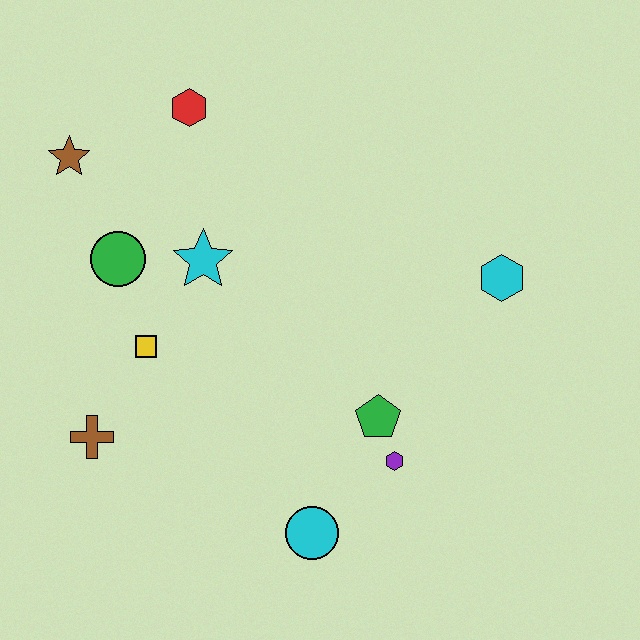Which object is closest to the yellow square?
The green circle is closest to the yellow square.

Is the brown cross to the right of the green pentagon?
No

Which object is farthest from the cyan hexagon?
The brown star is farthest from the cyan hexagon.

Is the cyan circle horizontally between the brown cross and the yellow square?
No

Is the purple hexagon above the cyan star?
No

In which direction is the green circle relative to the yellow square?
The green circle is above the yellow square.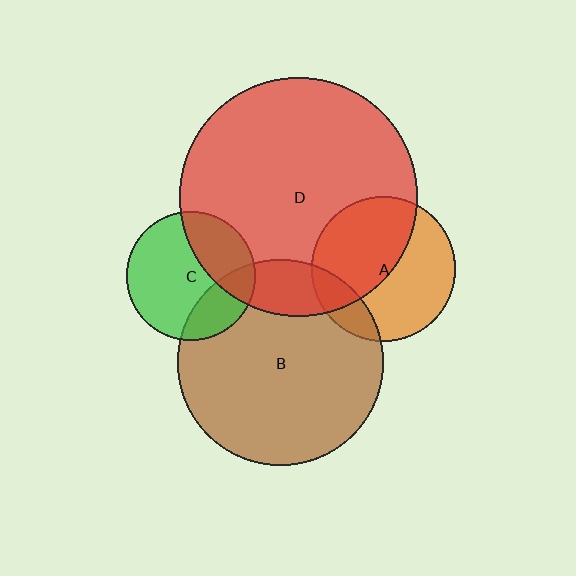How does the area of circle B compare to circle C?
Approximately 2.5 times.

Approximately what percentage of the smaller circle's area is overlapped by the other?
Approximately 50%.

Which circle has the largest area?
Circle D (red).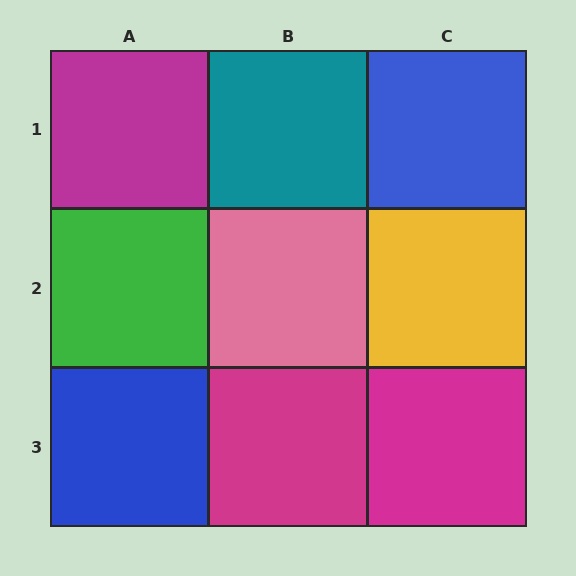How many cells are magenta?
3 cells are magenta.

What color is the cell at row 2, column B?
Pink.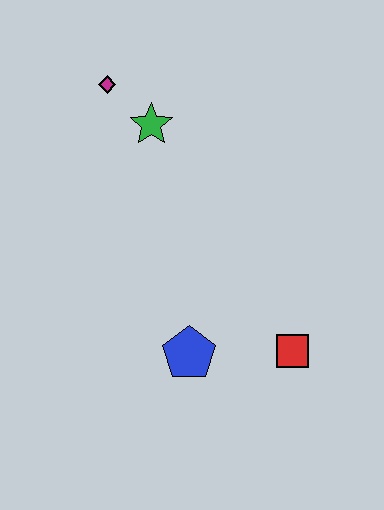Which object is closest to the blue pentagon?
The red square is closest to the blue pentagon.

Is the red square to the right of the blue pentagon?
Yes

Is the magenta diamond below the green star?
No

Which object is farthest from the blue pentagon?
The magenta diamond is farthest from the blue pentagon.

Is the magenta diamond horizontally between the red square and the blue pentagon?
No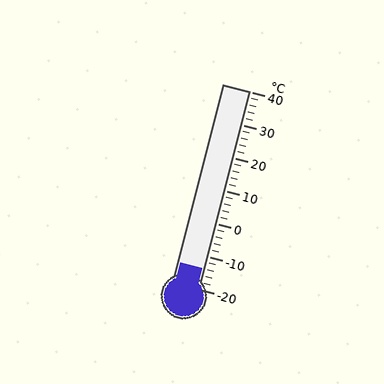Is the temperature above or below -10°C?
The temperature is below -10°C.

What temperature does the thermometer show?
The thermometer shows approximately -14°C.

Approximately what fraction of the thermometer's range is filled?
The thermometer is filled to approximately 10% of its range.